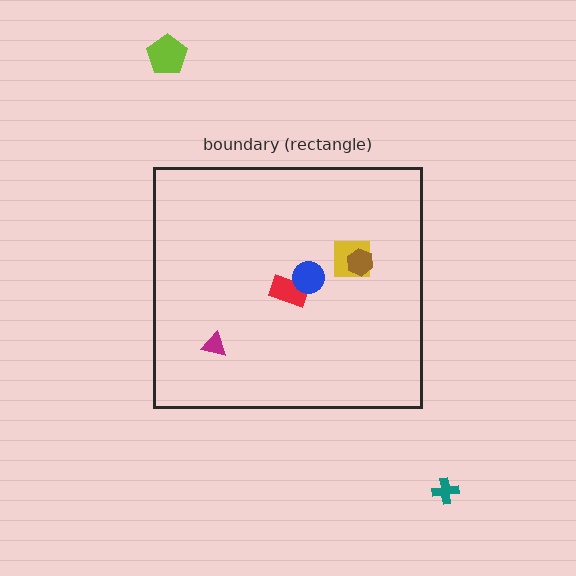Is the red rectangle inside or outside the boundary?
Inside.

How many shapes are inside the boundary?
5 inside, 2 outside.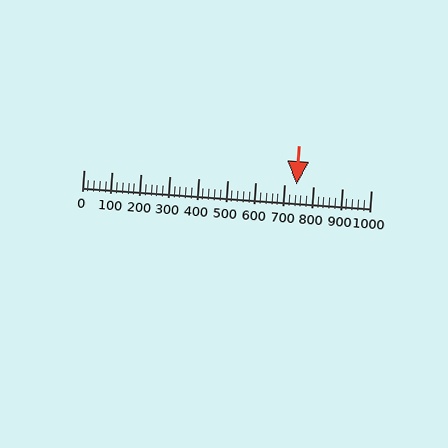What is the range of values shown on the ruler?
The ruler shows values from 0 to 1000.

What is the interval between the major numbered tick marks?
The major tick marks are spaced 100 units apart.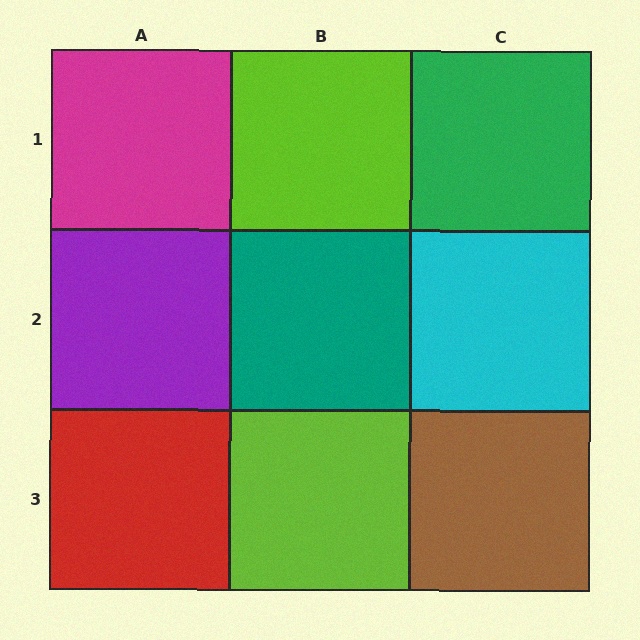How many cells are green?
1 cell is green.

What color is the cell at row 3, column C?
Brown.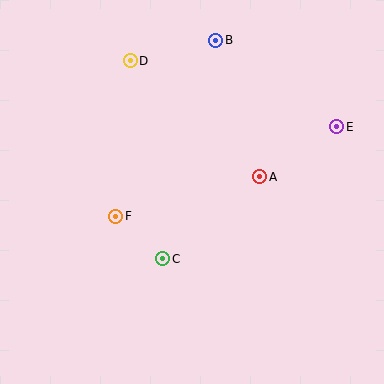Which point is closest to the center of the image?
Point A at (260, 177) is closest to the center.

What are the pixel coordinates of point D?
Point D is at (130, 61).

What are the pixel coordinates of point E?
Point E is at (337, 127).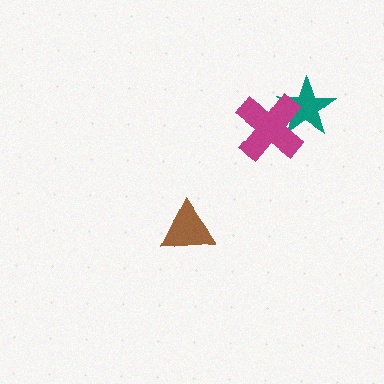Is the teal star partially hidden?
Yes, it is partially covered by another shape.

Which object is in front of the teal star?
The magenta cross is in front of the teal star.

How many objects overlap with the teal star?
1 object overlaps with the teal star.